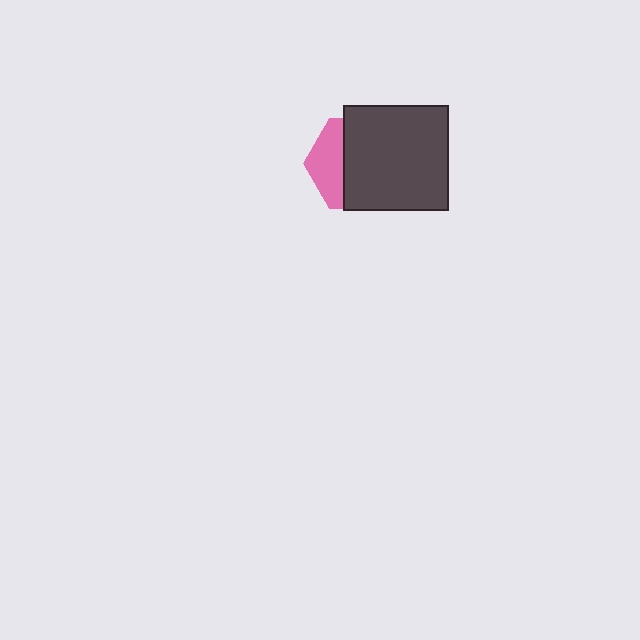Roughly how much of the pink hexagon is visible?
A small part of it is visible (roughly 34%).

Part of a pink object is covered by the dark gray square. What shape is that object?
It is a hexagon.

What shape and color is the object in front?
The object in front is a dark gray square.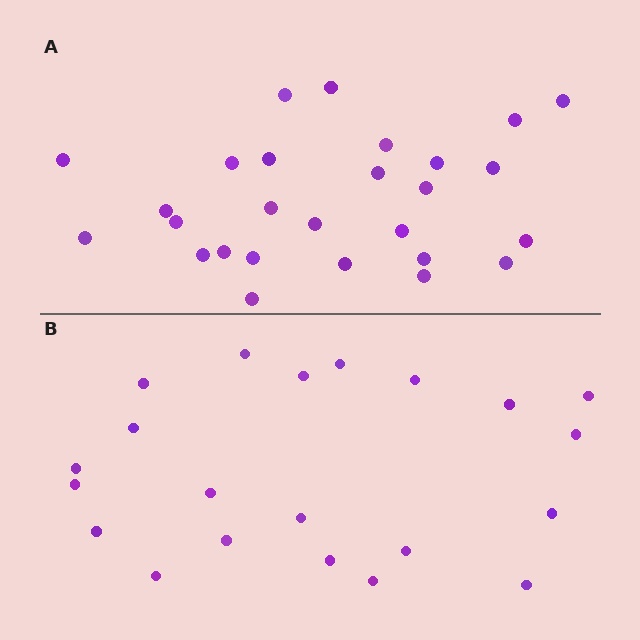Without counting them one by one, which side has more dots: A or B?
Region A (the top region) has more dots.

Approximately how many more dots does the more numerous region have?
Region A has about 6 more dots than region B.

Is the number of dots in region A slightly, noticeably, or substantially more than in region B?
Region A has noticeably more, but not dramatically so. The ratio is roughly 1.3 to 1.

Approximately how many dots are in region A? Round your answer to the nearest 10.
About 30 dots. (The exact count is 27, which rounds to 30.)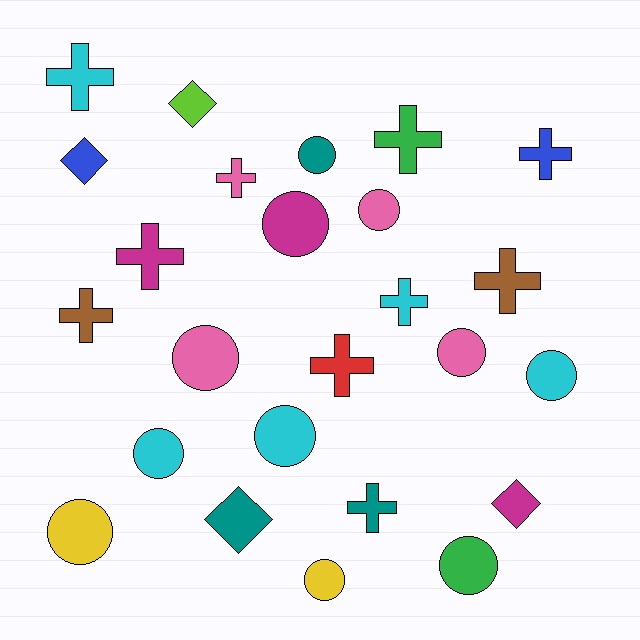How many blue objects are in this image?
There are 2 blue objects.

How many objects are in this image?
There are 25 objects.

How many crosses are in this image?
There are 10 crosses.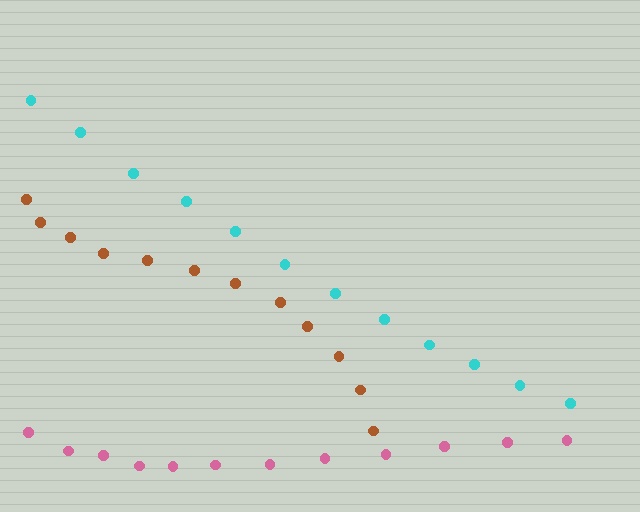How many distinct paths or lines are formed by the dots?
There are 3 distinct paths.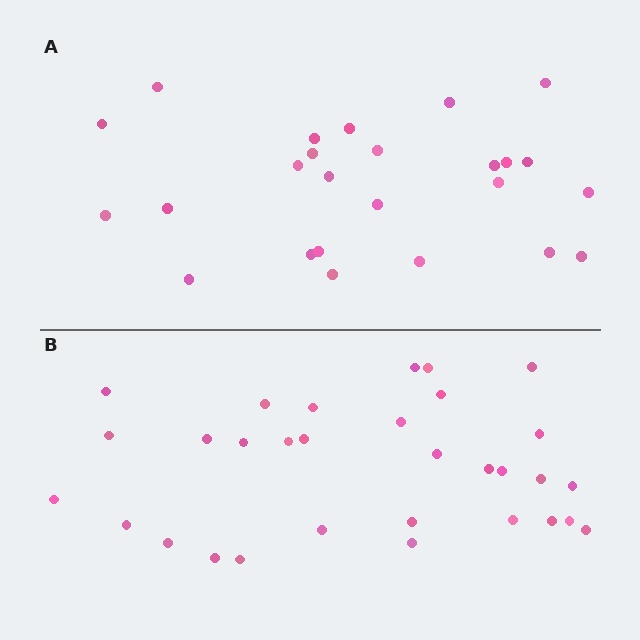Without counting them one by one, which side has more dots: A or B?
Region B (the bottom region) has more dots.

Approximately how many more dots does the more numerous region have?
Region B has about 6 more dots than region A.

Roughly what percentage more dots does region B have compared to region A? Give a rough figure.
About 25% more.